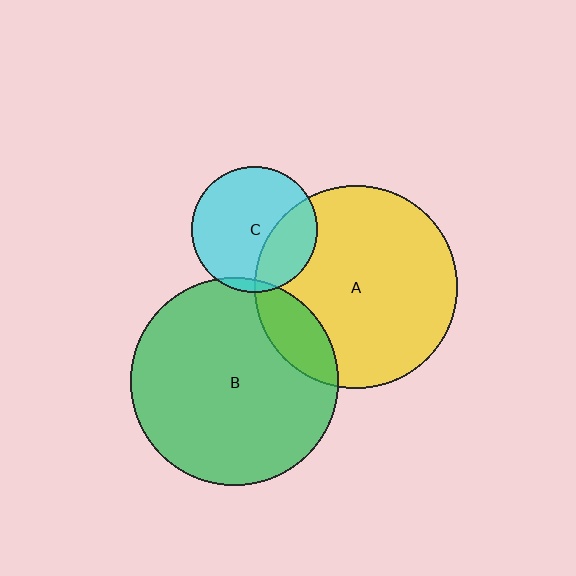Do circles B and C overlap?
Yes.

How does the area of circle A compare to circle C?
Approximately 2.6 times.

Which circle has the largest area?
Circle B (green).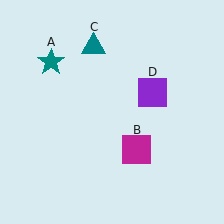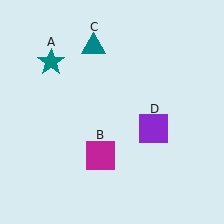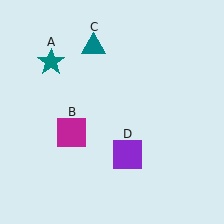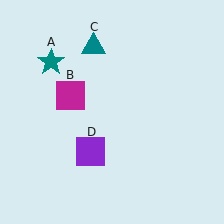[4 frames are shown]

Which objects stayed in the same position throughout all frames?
Teal star (object A) and teal triangle (object C) remained stationary.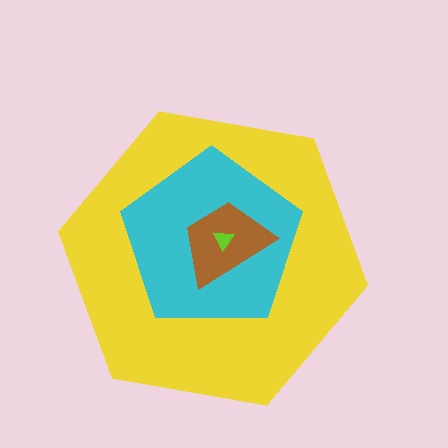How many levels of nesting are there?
4.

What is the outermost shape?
The yellow hexagon.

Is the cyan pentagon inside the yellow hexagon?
Yes.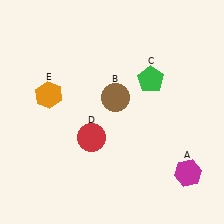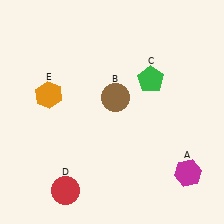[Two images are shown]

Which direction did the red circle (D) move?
The red circle (D) moved down.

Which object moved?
The red circle (D) moved down.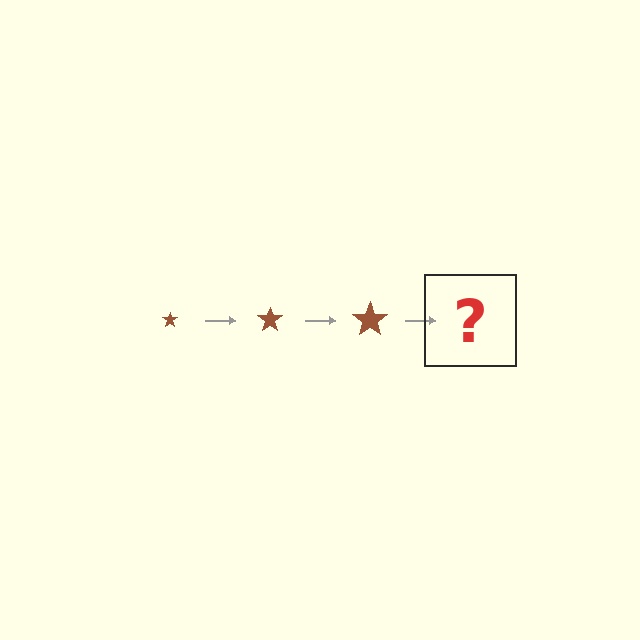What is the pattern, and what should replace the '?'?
The pattern is that the star gets progressively larger each step. The '?' should be a brown star, larger than the previous one.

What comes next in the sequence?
The next element should be a brown star, larger than the previous one.